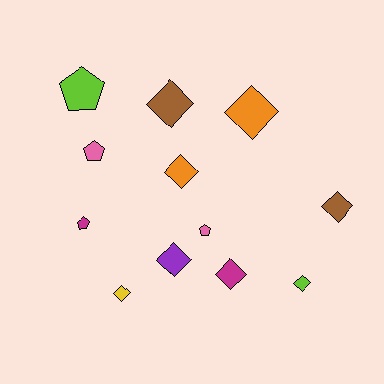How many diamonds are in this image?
There are 8 diamonds.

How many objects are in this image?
There are 12 objects.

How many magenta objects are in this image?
There are 2 magenta objects.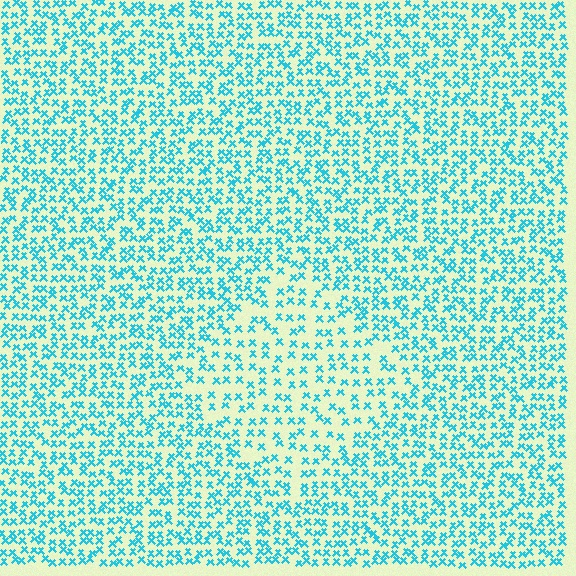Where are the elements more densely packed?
The elements are more densely packed outside the diamond boundary.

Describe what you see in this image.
The image contains small cyan elements arranged at two different densities. A diamond-shaped region is visible where the elements are less densely packed than the surrounding area.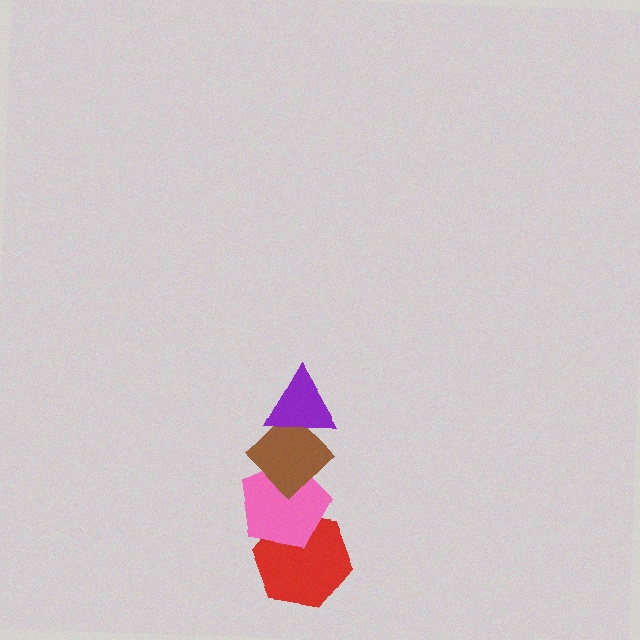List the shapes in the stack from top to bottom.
From top to bottom: the purple triangle, the brown diamond, the pink pentagon, the red hexagon.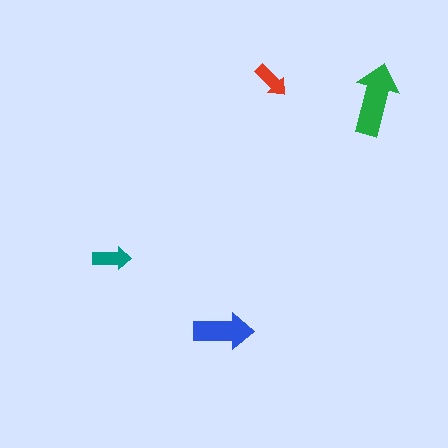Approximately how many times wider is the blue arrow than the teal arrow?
About 1.5 times wider.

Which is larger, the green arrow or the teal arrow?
The green one.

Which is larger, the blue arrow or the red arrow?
The blue one.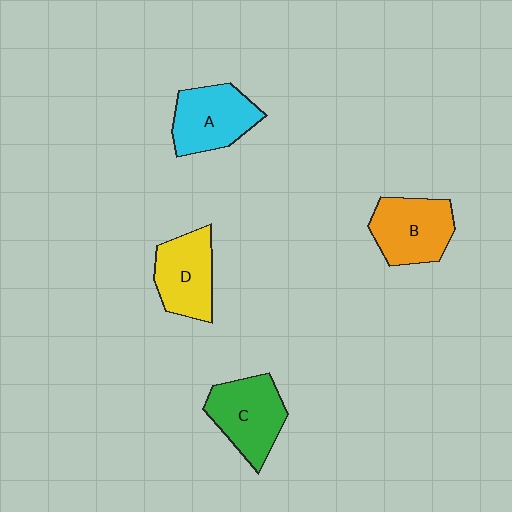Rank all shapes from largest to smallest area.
From largest to smallest: C (green), A (cyan), B (orange), D (yellow).